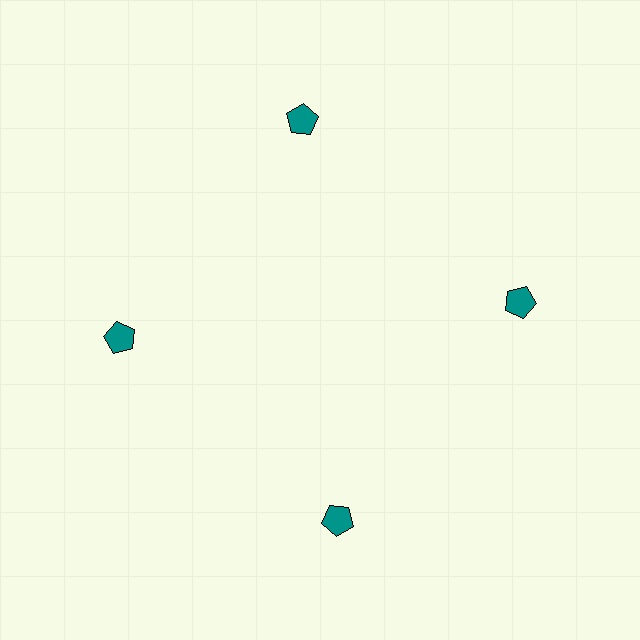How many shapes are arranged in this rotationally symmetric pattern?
There are 4 shapes, arranged in 4 groups of 1.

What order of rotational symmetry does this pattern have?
This pattern has 4-fold rotational symmetry.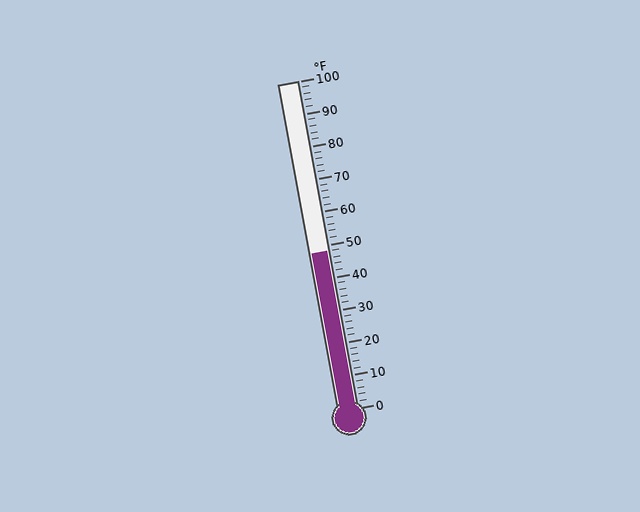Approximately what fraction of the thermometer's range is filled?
The thermometer is filled to approximately 50% of its range.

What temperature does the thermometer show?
The thermometer shows approximately 48°F.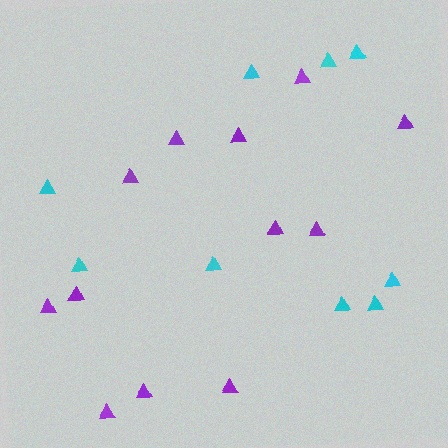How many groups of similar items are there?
There are 2 groups: one group of cyan triangles (9) and one group of purple triangles (12).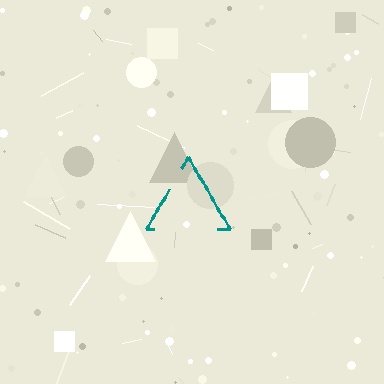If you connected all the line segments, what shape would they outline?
They would outline a triangle.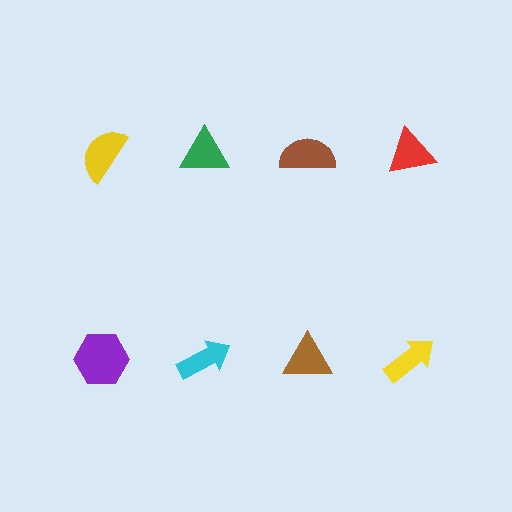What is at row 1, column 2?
A green triangle.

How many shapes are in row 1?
4 shapes.